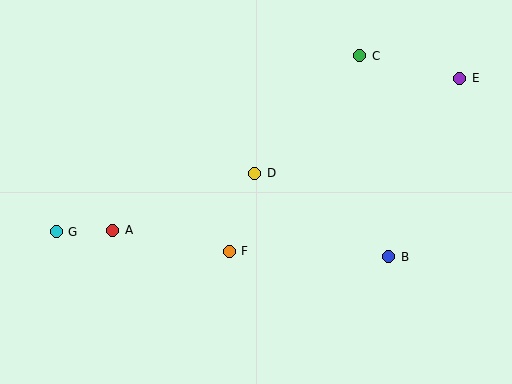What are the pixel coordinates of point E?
Point E is at (460, 78).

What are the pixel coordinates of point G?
Point G is at (56, 232).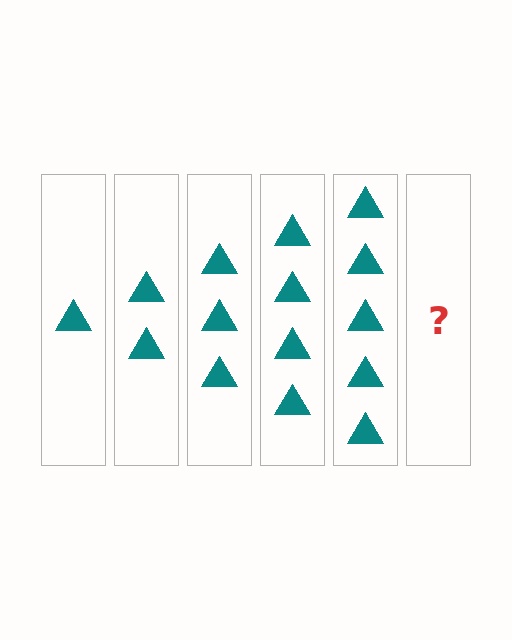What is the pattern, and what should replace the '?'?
The pattern is that each step adds one more triangle. The '?' should be 6 triangles.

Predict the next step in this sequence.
The next step is 6 triangles.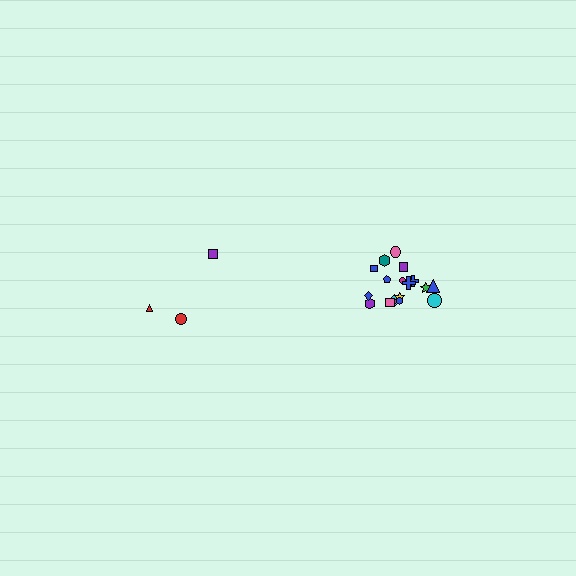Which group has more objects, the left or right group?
The right group.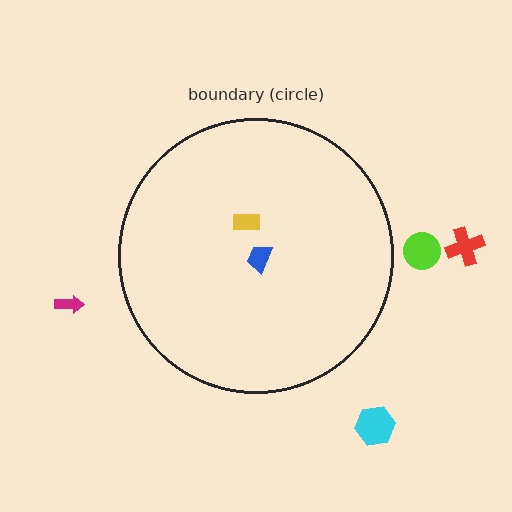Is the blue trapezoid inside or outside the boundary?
Inside.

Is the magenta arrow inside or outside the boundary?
Outside.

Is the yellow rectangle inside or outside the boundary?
Inside.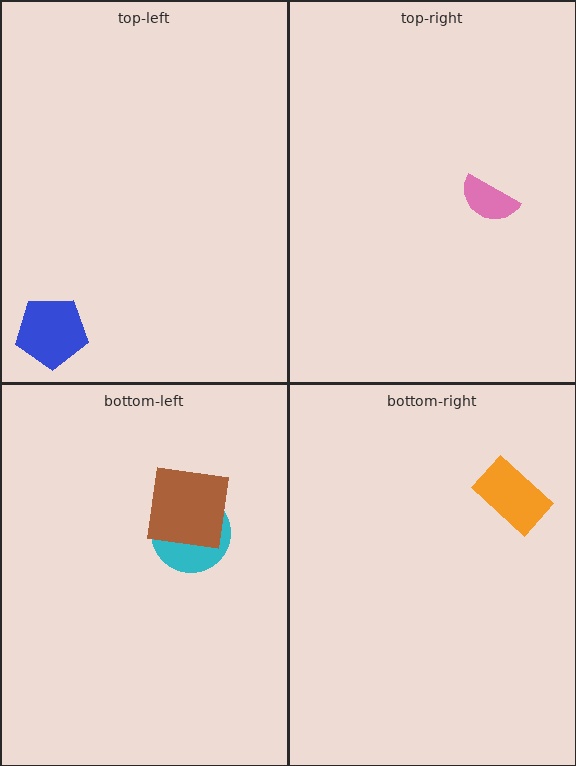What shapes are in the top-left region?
The blue pentagon.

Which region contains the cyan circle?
The bottom-left region.